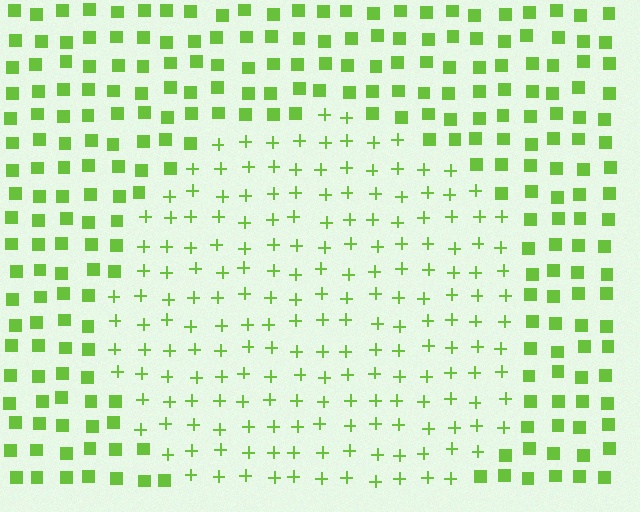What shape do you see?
I see a circle.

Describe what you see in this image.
The image is filled with small lime elements arranged in a uniform grid. A circle-shaped region contains plus signs, while the surrounding area contains squares. The boundary is defined purely by the change in element shape.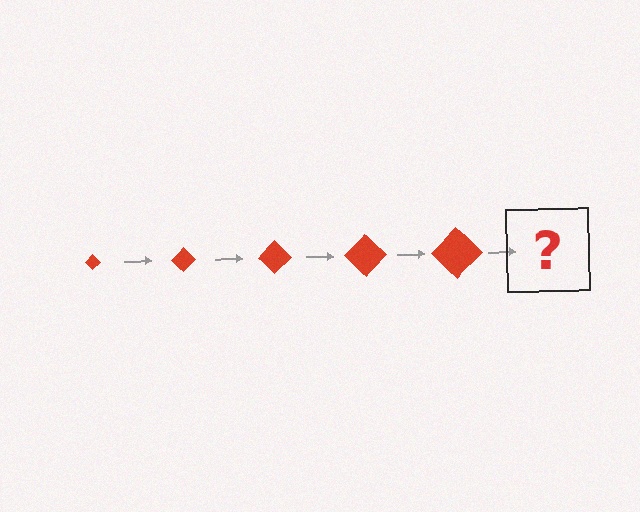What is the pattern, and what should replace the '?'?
The pattern is that the diamond gets progressively larger each step. The '?' should be a red diamond, larger than the previous one.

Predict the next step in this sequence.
The next step is a red diamond, larger than the previous one.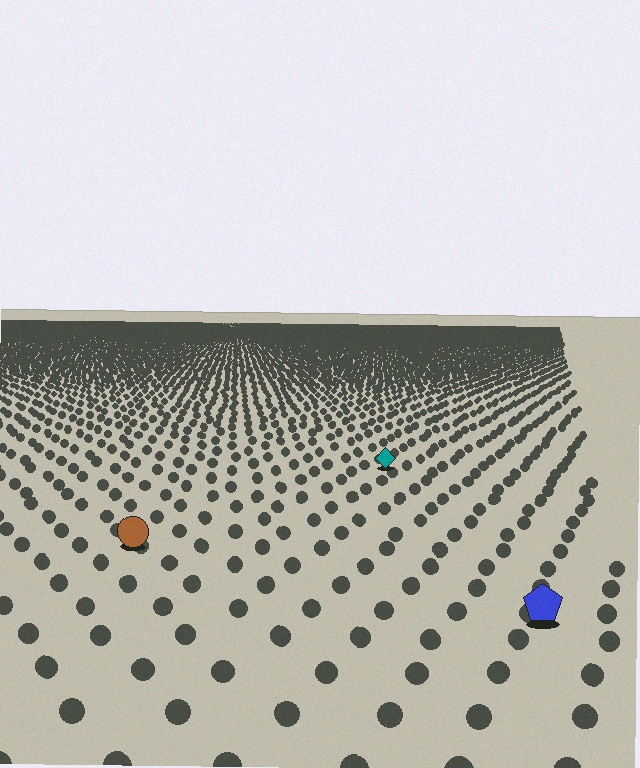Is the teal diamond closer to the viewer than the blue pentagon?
No. The blue pentagon is closer — you can tell from the texture gradient: the ground texture is coarser near it.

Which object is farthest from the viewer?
The teal diamond is farthest from the viewer. It appears smaller and the ground texture around it is denser.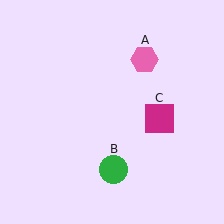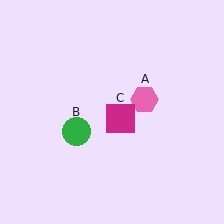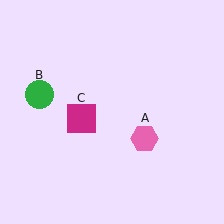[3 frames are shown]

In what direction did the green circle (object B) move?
The green circle (object B) moved up and to the left.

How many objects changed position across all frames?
3 objects changed position: pink hexagon (object A), green circle (object B), magenta square (object C).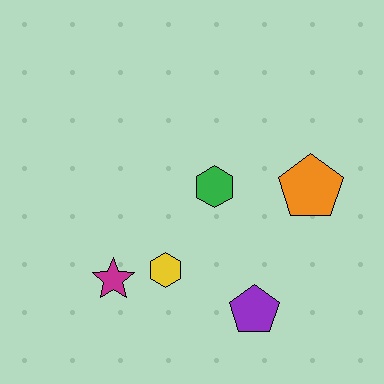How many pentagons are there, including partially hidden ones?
There are 2 pentagons.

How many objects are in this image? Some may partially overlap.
There are 5 objects.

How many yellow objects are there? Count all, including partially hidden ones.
There is 1 yellow object.